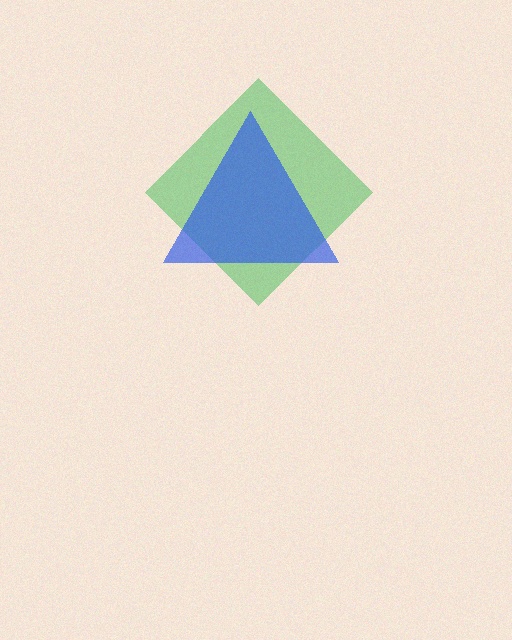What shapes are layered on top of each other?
The layered shapes are: a green diamond, a blue triangle.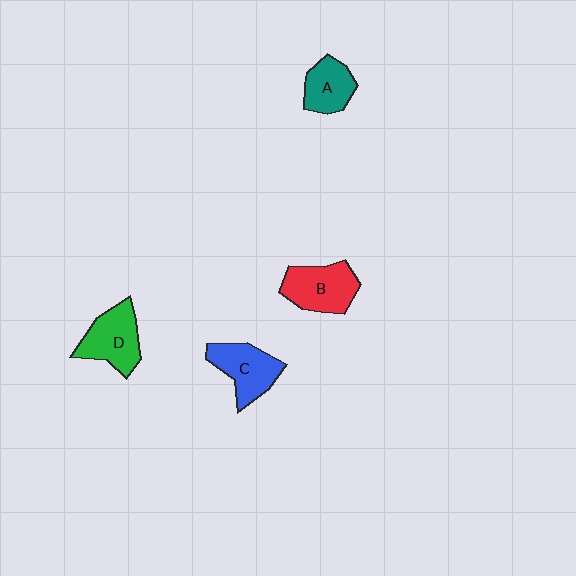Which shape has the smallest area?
Shape A (teal).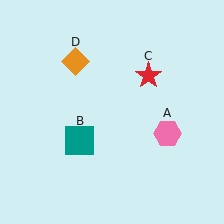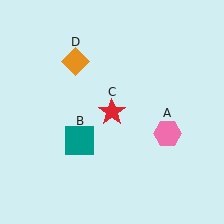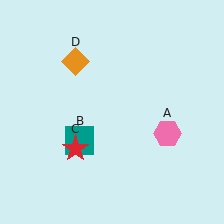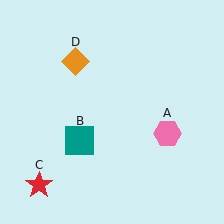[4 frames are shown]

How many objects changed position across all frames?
1 object changed position: red star (object C).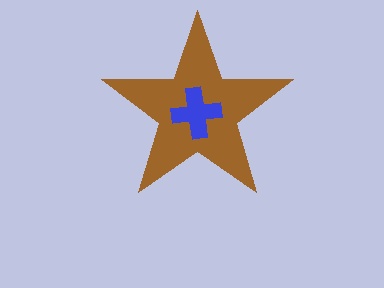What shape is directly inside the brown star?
The blue cross.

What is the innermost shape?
The blue cross.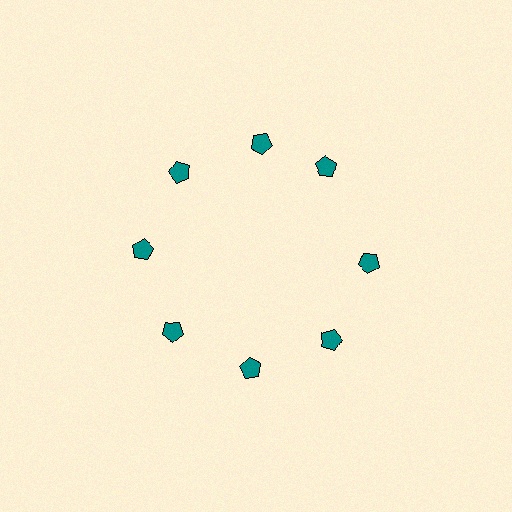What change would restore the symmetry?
The symmetry would be restored by rotating it back into even spacing with its neighbors so that all 8 pentagons sit at equal angles and equal distance from the center.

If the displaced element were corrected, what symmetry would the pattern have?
It would have 8-fold rotational symmetry — the pattern would map onto itself every 45 degrees.